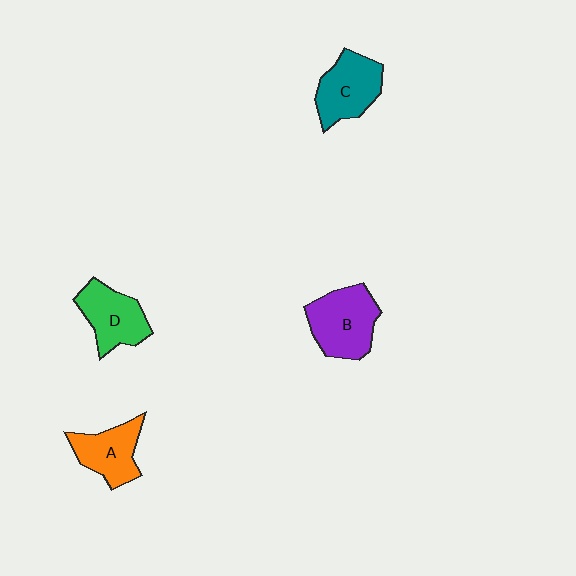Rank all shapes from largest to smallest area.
From largest to smallest: B (purple), C (teal), D (green), A (orange).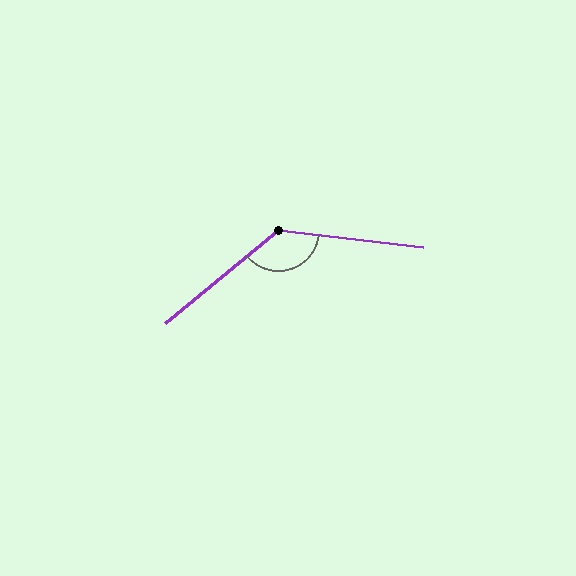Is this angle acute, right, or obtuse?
It is obtuse.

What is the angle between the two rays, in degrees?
Approximately 134 degrees.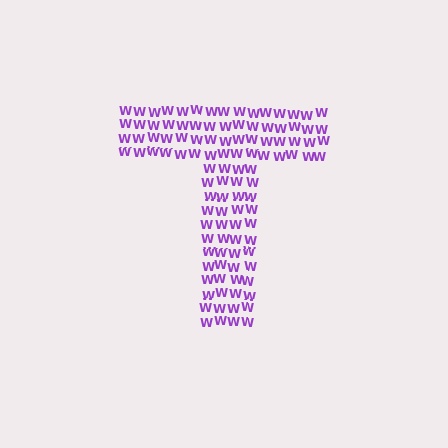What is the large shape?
The large shape is the letter T.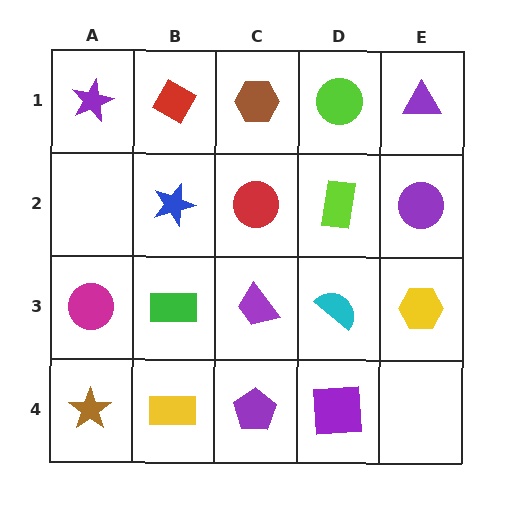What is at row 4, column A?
A brown star.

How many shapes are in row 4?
4 shapes.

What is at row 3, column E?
A yellow hexagon.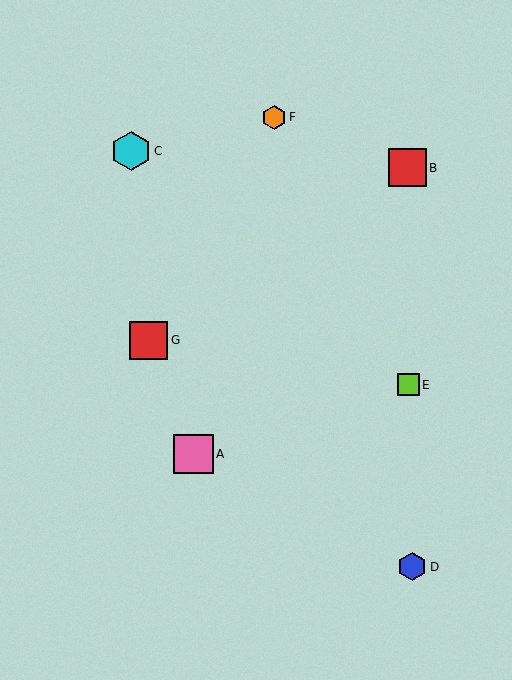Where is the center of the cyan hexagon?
The center of the cyan hexagon is at (131, 151).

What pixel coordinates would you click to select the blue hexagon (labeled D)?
Click at (412, 567) to select the blue hexagon D.